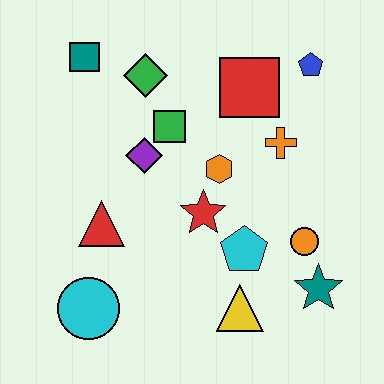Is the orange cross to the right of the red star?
Yes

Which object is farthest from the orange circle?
The teal square is farthest from the orange circle.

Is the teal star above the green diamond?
No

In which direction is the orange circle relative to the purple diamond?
The orange circle is to the right of the purple diamond.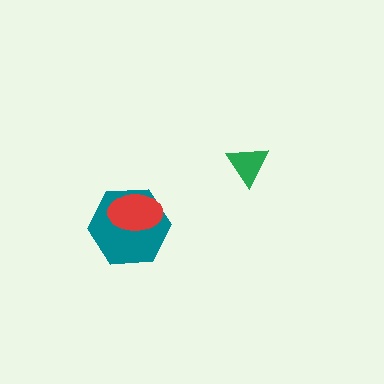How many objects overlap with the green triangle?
0 objects overlap with the green triangle.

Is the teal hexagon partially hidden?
Yes, it is partially covered by another shape.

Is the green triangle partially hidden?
No, no other shape covers it.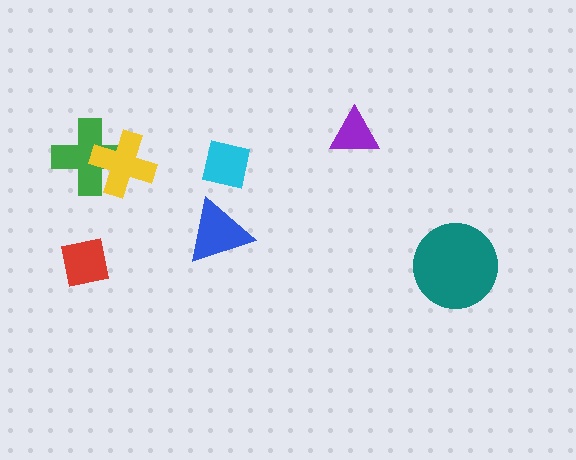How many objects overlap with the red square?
0 objects overlap with the red square.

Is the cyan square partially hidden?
No, no other shape covers it.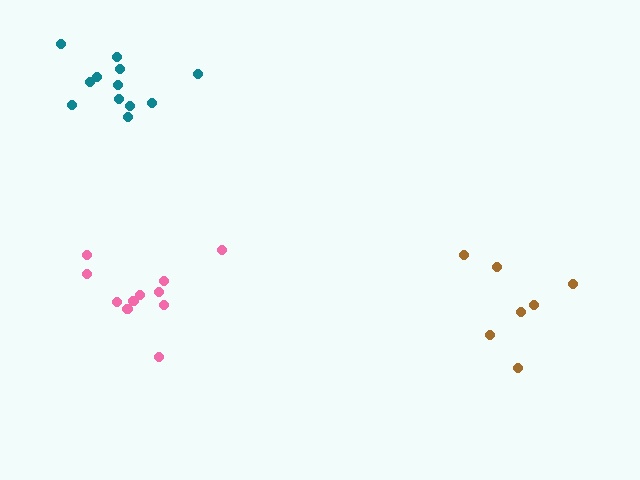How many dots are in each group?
Group 1: 11 dots, Group 2: 7 dots, Group 3: 12 dots (30 total).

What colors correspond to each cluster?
The clusters are colored: pink, brown, teal.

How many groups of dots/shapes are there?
There are 3 groups.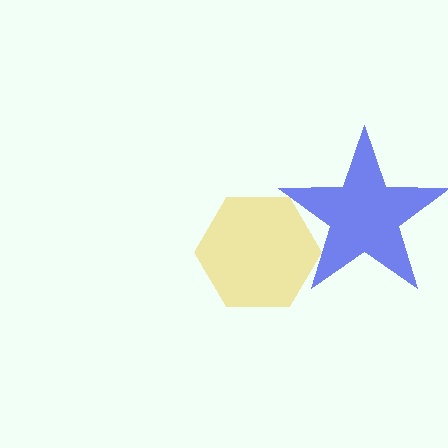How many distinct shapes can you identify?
There are 2 distinct shapes: a blue star, a yellow hexagon.